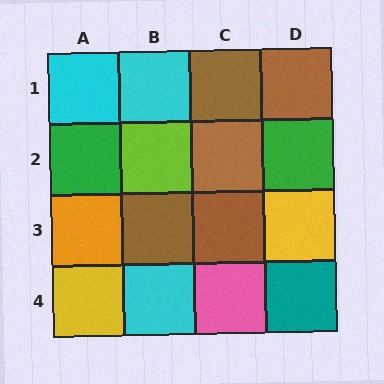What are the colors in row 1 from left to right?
Cyan, cyan, brown, brown.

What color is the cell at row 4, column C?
Pink.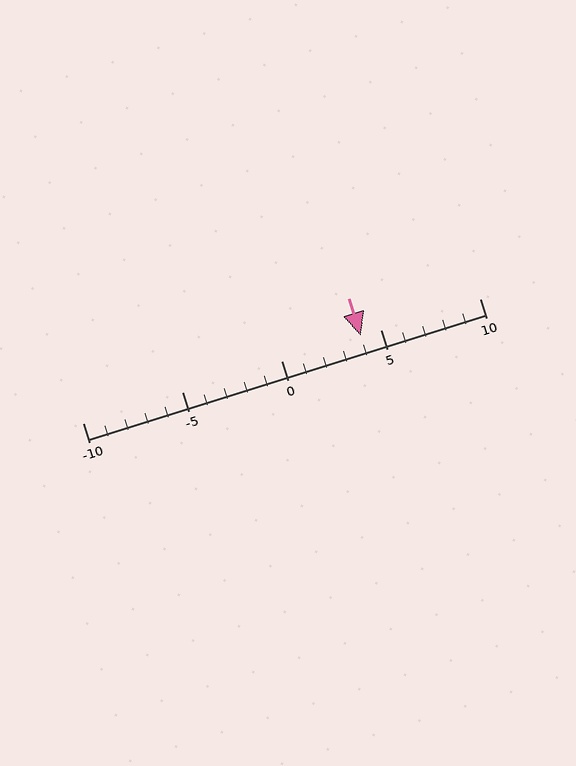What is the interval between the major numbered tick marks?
The major tick marks are spaced 5 units apart.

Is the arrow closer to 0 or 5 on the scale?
The arrow is closer to 5.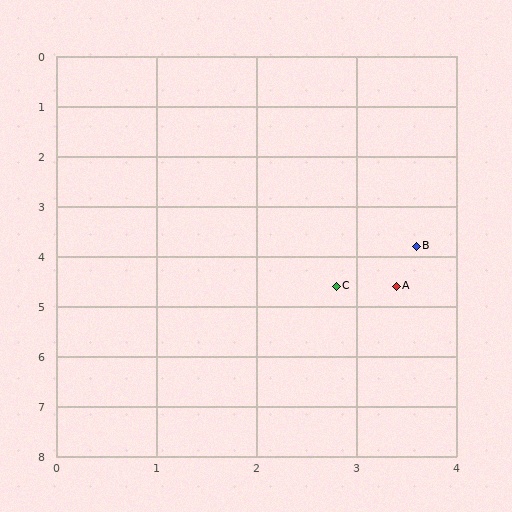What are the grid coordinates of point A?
Point A is at approximately (3.4, 4.6).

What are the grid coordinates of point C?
Point C is at approximately (2.8, 4.6).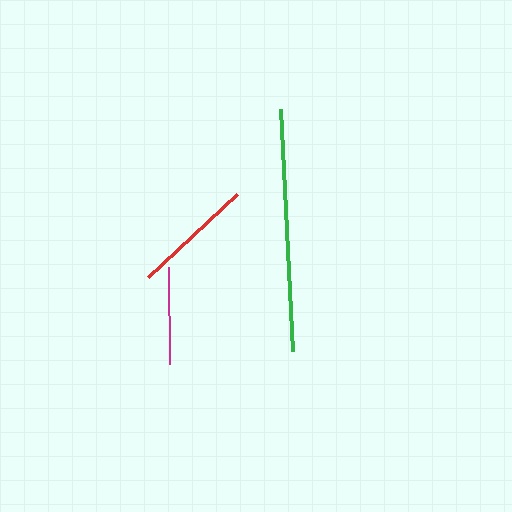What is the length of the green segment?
The green segment is approximately 242 pixels long.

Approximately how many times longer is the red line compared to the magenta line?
The red line is approximately 1.3 times the length of the magenta line.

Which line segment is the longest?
The green line is the longest at approximately 242 pixels.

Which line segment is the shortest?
The magenta line is the shortest at approximately 97 pixels.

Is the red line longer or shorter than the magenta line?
The red line is longer than the magenta line.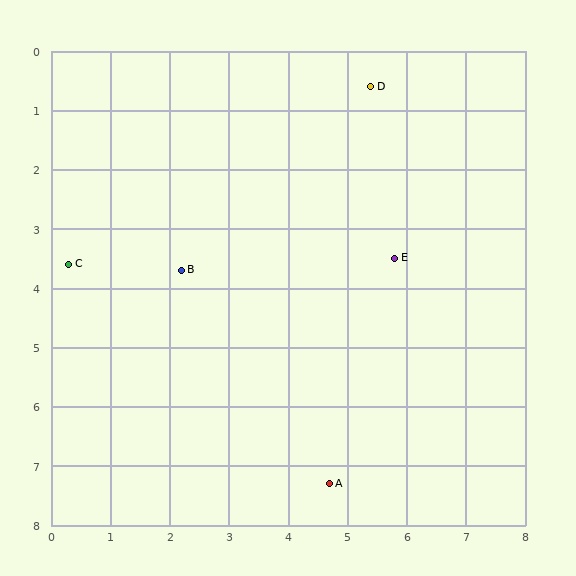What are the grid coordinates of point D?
Point D is at approximately (5.4, 0.6).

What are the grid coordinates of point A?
Point A is at approximately (4.7, 7.3).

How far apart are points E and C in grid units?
Points E and C are about 5.5 grid units apart.